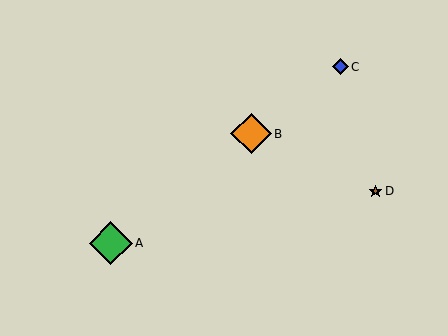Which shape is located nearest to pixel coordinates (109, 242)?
The green diamond (labeled A) at (111, 243) is nearest to that location.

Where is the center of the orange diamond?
The center of the orange diamond is at (251, 134).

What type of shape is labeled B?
Shape B is an orange diamond.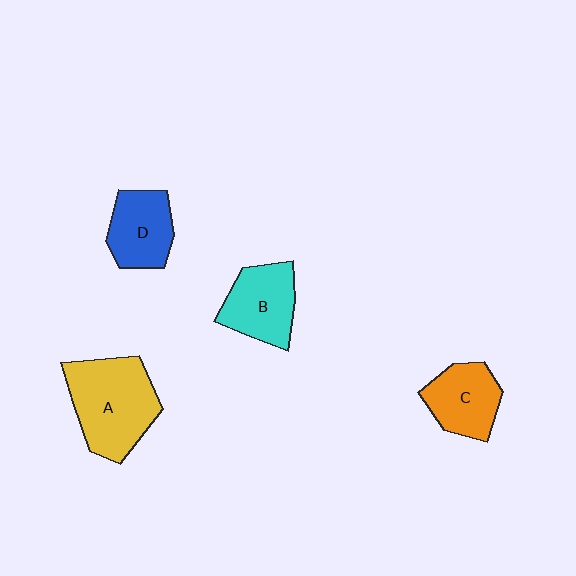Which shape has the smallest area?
Shape D (blue).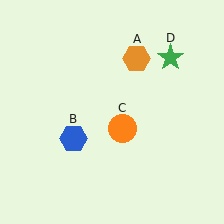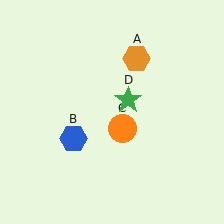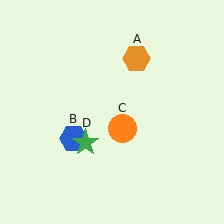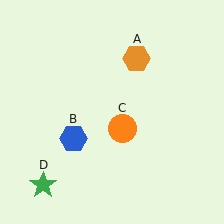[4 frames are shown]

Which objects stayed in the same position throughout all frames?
Orange hexagon (object A) and blue hexagon (object B) and orange circle (object C) remained stationary.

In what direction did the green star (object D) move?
The green star (object D) moved down and to the left.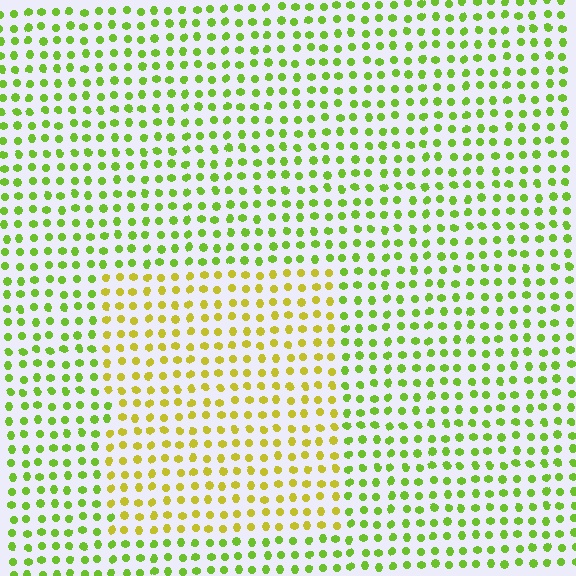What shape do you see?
I see a rectangle.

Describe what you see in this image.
The image is filled with small lime elements in a uniform arrangement. A rectangle-shaped region is visible where the elements are tinted to a slightly different hue, forming a subtle color boundary.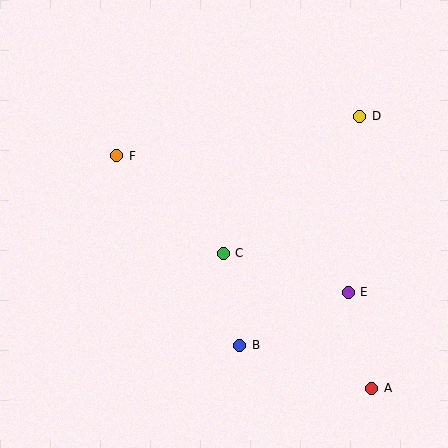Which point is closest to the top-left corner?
Point F is closest to the top-left corner.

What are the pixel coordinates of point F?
Point F is at (117, 156).